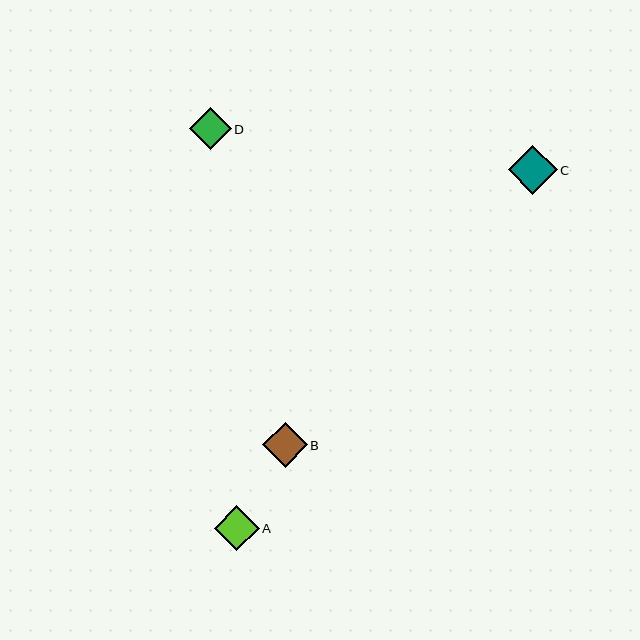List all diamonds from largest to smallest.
From largest to smallest: C, A, B, D.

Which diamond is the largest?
Diamond C is the largest with a size of approximately 49 pixels.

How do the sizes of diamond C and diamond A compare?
Diamond C and diamond A are approximately the same size.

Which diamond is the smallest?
Diamond D is the smallest with a size of approximately 42 pixels.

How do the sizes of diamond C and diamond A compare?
Diamond C and diamond A are approximately the same size.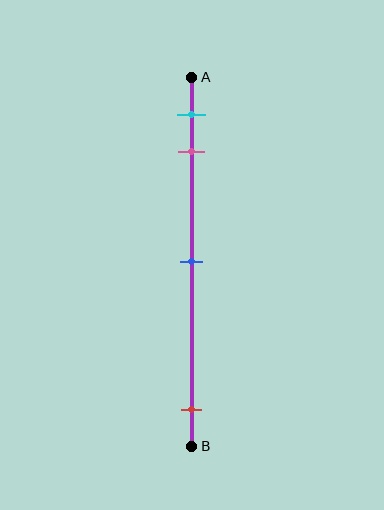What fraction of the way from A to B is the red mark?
The red mark is approximately 90% (0.9) of the way from A to B.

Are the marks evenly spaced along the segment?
No, the marks are not evenly spaced.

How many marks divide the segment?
There are 4 marks dividing the segment.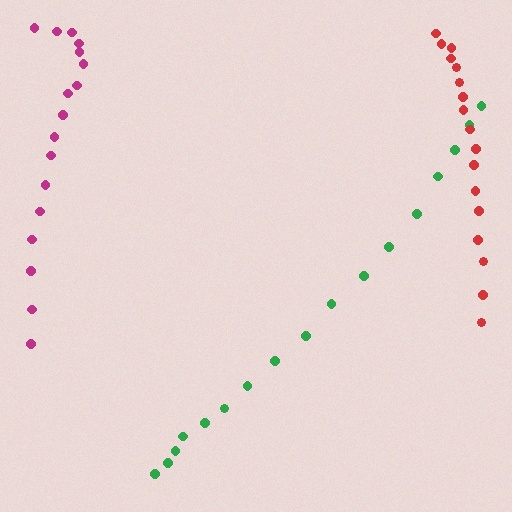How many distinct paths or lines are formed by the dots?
There are 3 distinct paths.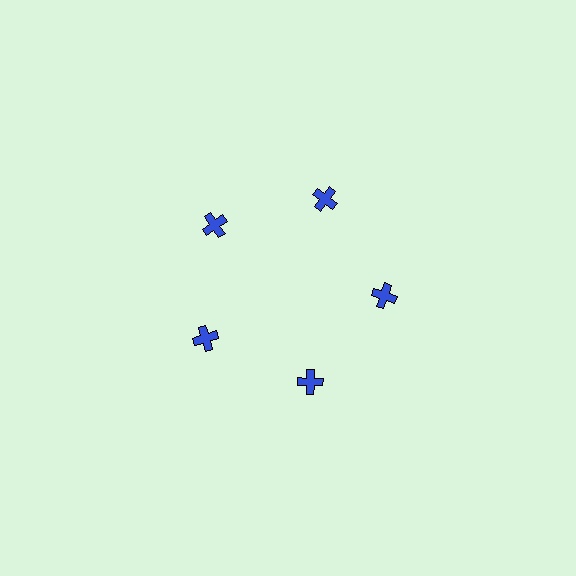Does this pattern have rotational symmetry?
Yes, this pattern has 5-fold rotational symmetry. It looks the same after rotating 72 degrees around the center.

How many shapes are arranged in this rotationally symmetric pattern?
There are 5 shapes, arranged in 5 groups of 1.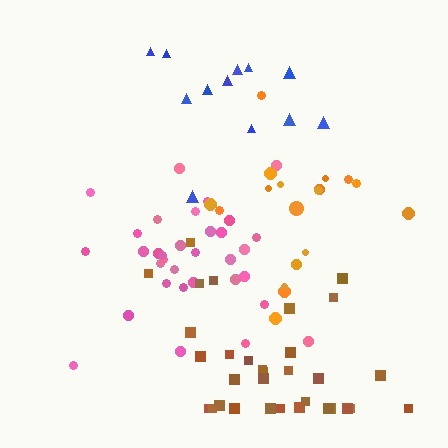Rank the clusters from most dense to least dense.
pink, brown, orange, blue.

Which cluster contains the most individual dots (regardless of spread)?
Pink (33).